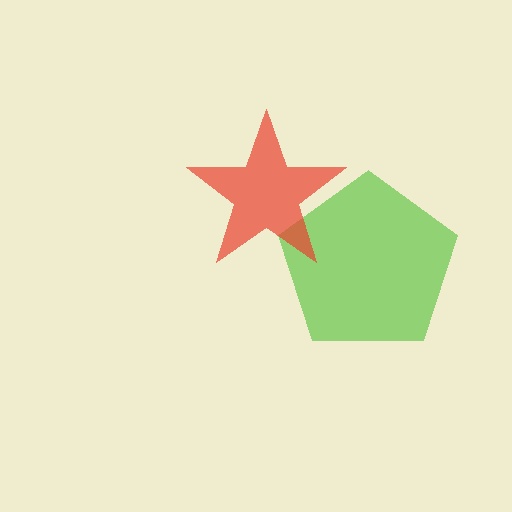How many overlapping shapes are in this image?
There are 2 overlapping shapes in the image.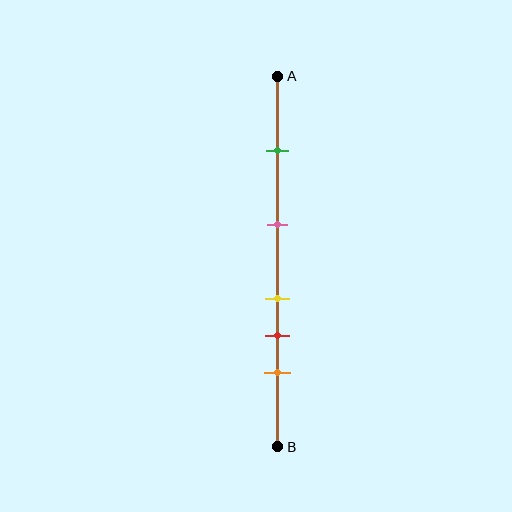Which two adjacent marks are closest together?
The yellow and red marks are the closest adjacent pair.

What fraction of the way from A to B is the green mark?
The green mark is approximately 20% (0.2) of the way from A to B.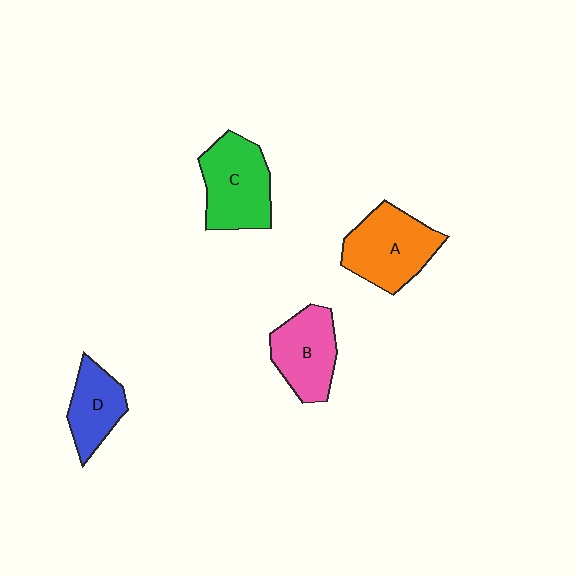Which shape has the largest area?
Shape A (orange).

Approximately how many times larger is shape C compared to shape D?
Approximately 1.5 times.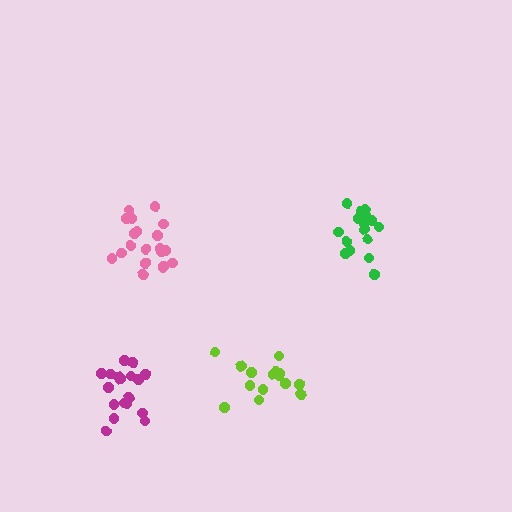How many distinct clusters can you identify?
There are 4 distinct clusters.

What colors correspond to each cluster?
The clusters are colored: green, magenta, lime, pink.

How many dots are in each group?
Group 1: 16 dots, Group 2: 18 dots, Group 3: 15 dots, Group 4: 20 dots (69 total).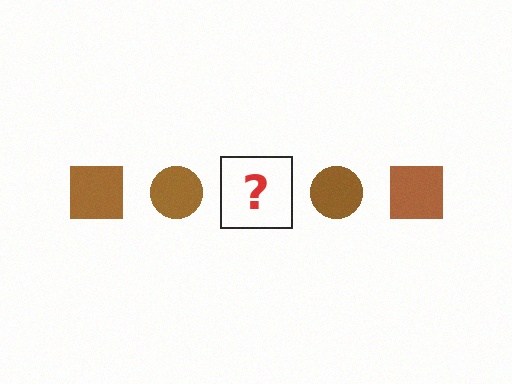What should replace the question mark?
The question mark should be replaced with a brown square.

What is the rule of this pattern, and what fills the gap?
The rule is that the pattern cycles through square, circle shapes in brown. The gap should be filled with a brown square.